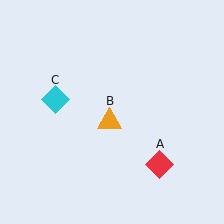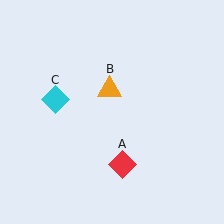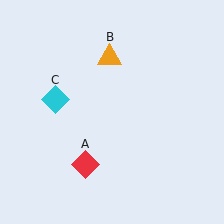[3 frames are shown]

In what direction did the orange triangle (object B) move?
The orange triangle (object B) moved up.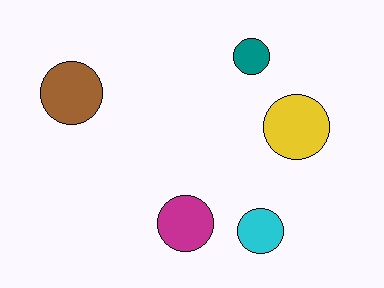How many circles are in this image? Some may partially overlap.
There are 5 circles.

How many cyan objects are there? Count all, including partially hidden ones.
There is 1 cyan object.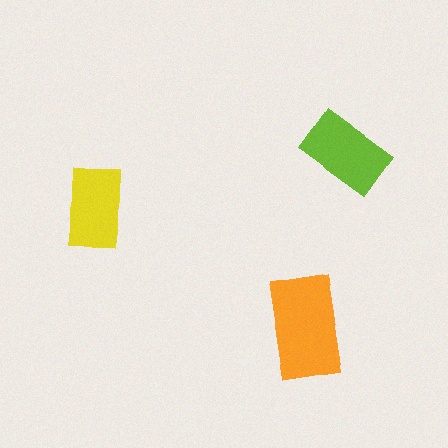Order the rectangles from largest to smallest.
the orange one, the lime one, the yellow one.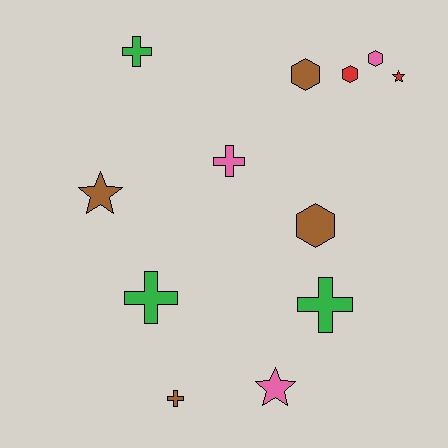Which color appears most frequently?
Brown, with 4 objects.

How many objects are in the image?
There are 12 objects.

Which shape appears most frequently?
Cross, with 5 objects.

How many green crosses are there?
There are 3 green crosses.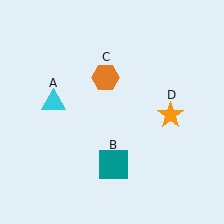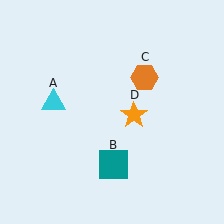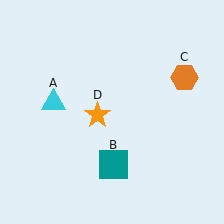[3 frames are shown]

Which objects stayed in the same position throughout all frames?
Cyan triangle (object A) and teal square (object B) remained stationary.